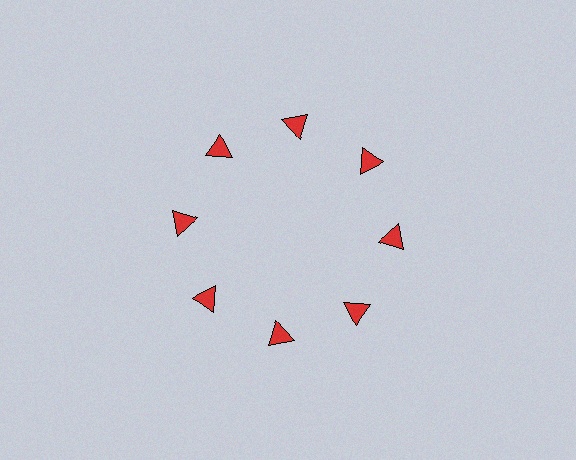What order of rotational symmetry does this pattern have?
This pattern has 8-fold rotational symmetry.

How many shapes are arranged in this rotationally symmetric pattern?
There are 8 shapes, arranged in 8 groups of 1.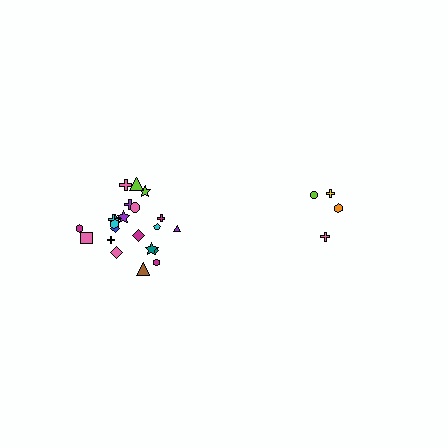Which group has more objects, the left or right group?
The left group.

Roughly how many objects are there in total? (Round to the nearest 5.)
Roughly 25 objects in total.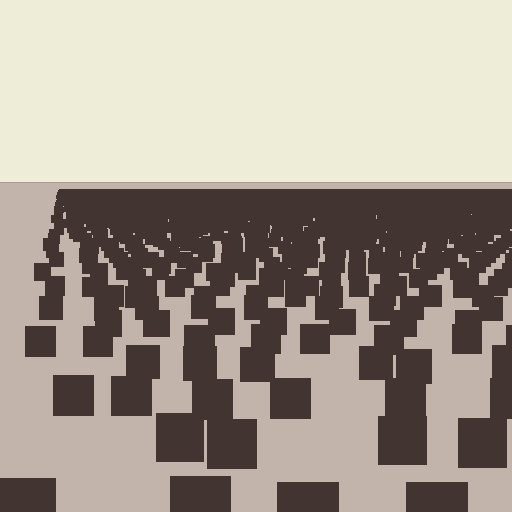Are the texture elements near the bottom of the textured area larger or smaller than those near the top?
Larger. Near the bottom, elements are closer to the viewer and appear at a bigger on-screen size.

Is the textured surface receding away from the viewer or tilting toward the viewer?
The surface is receding away from the viewer. Texture elements get smaller and denser toward the top.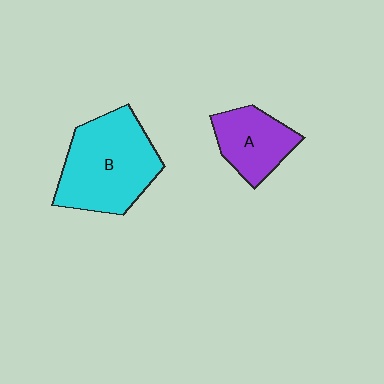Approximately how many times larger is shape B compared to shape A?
Approximately 1.8 times.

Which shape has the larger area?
Shape B (cyan).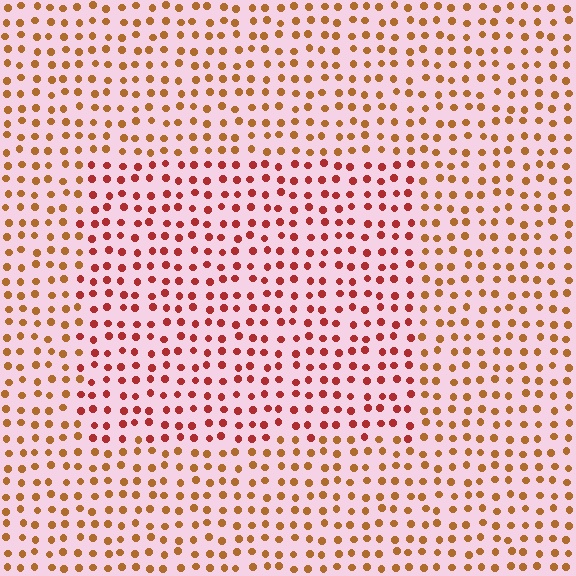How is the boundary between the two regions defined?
The boundary is defined purely by a slight shift in hue (about 31 degrees). Spacing, size, and orientation are identical on both sides.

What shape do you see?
I see a rectangle.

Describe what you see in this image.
The image is filled with small brown elements in a uniform arrangement. A rectangle-shaped region is visible where the elements are tinted to a slightly different hue, forming a subtle color boundary.